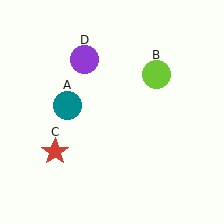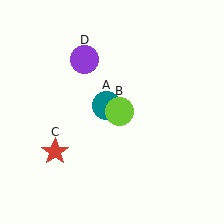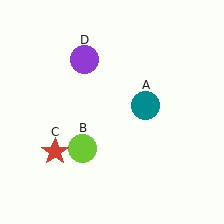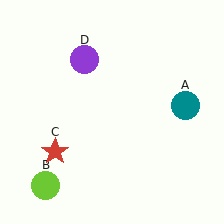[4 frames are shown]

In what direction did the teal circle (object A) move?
The teal circle (object A) moved right.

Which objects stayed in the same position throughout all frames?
Red star (object C) and purple circle (object D) remained stationary.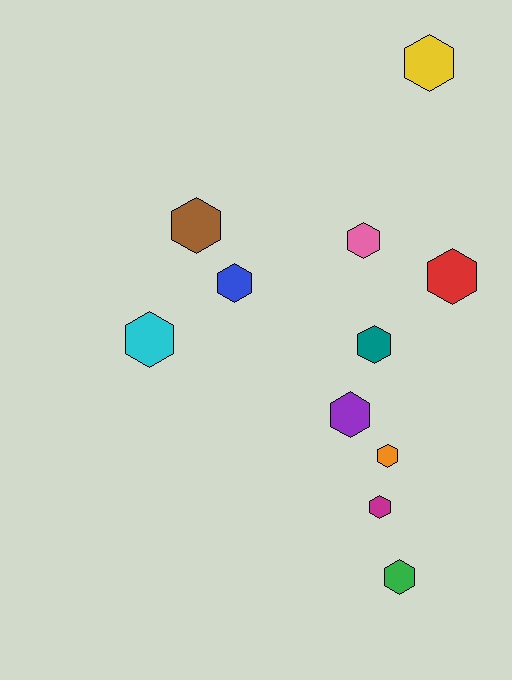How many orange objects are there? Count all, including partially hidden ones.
There is 1 orange object.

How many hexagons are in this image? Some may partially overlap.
There are 11 hexagons.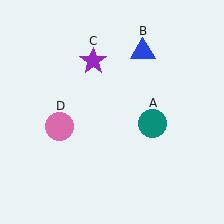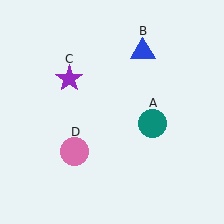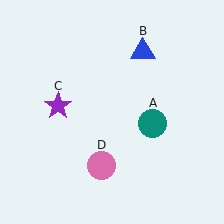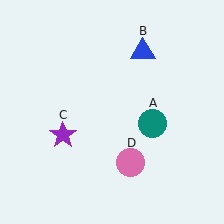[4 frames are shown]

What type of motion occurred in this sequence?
The purple star (object C), pink circle (object D) rotated counterclockwise around the center of the scene.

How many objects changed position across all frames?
2 objects changed position: purple star (object C), pink circle (object D).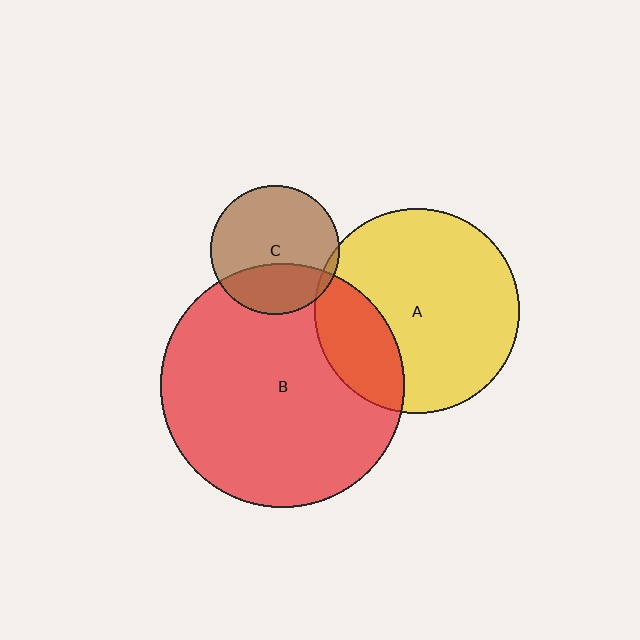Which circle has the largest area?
Circle B (red).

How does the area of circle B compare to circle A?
Approximately 1.4 times.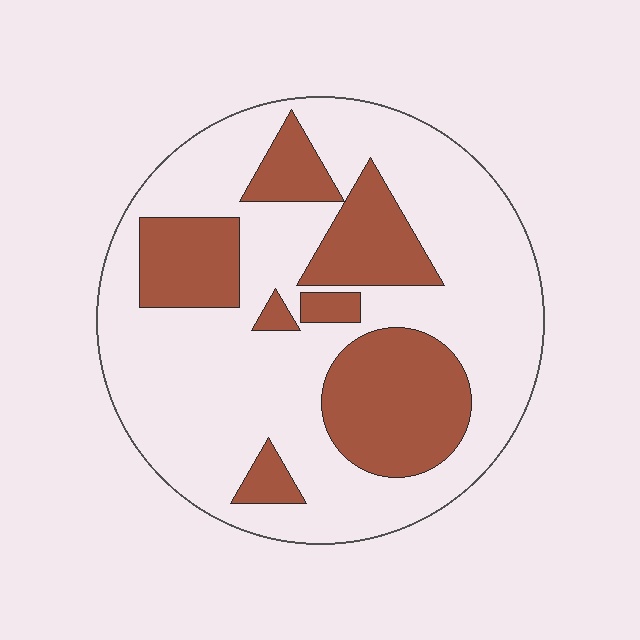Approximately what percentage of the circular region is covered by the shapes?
Approximately 30%.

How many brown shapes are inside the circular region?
7.